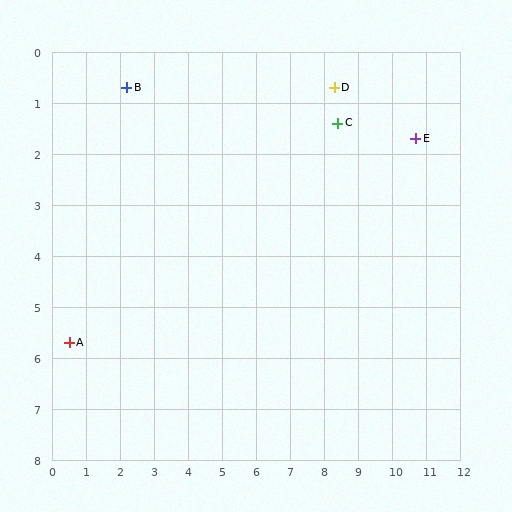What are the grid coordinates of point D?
Point D is at approximately (8.3, 0.7).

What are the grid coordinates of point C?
Point C is at approximately (8.4, 1.4).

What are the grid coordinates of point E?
Point E is at approximately (10.7, 1.7).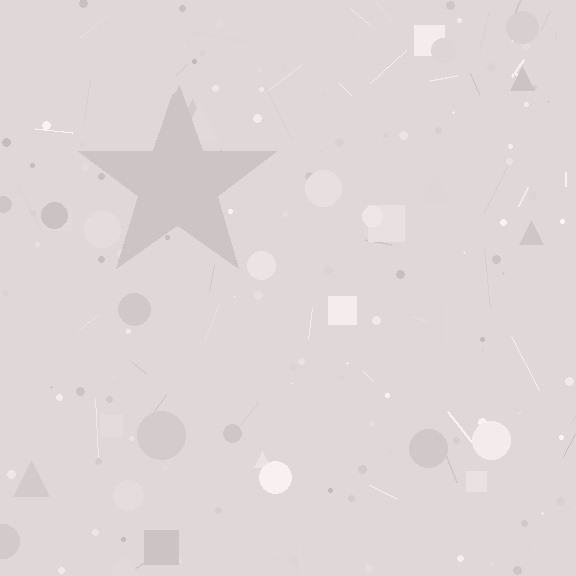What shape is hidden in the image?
A star is hidden in the image.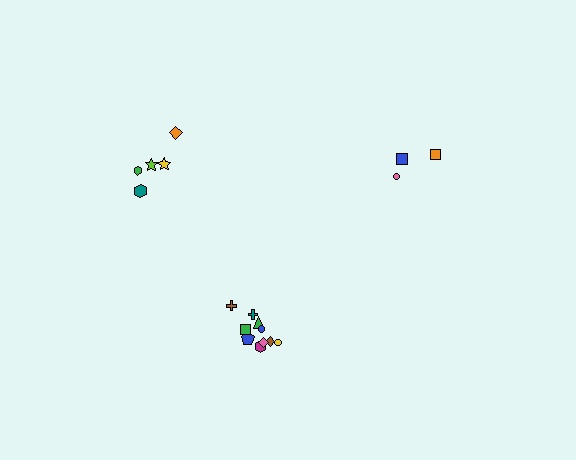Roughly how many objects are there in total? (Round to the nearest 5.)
Roughly 20 objects in total.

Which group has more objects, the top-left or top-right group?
The top-left group.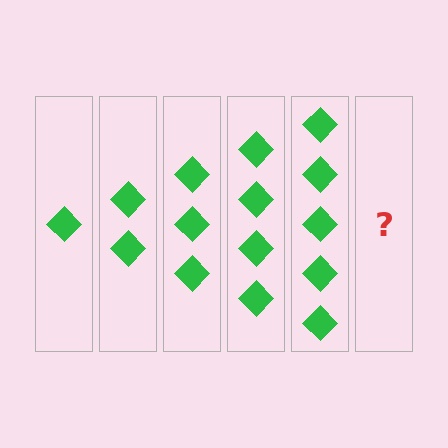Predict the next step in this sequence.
The next step is 6 diamonds.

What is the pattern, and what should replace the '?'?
The pattern is that each step adds one more diamond. The '?' should be 6 diamonds.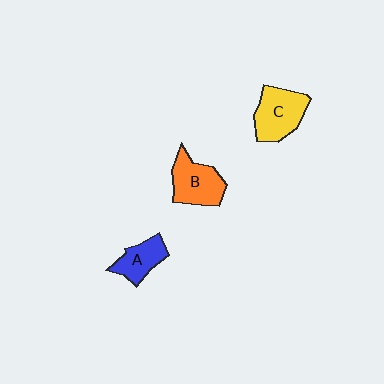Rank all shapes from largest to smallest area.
From largest to smallest: C (yellow), B (orange), A (blue).